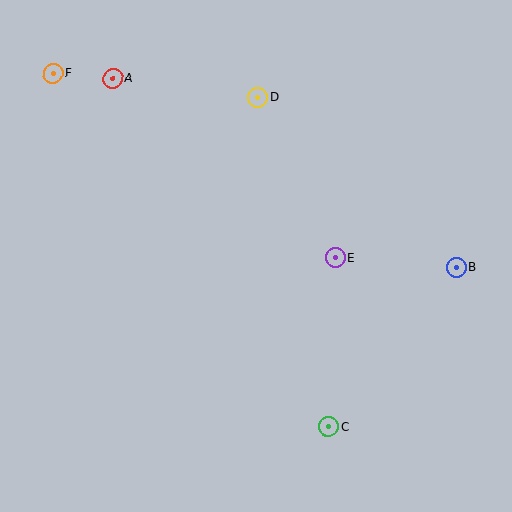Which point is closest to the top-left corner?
Point F is closest to the top-left corner.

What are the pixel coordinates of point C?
Point C is at (328, 427).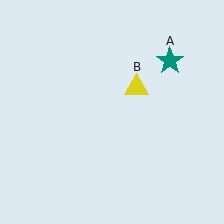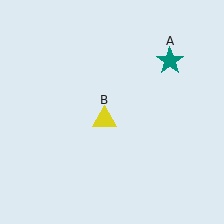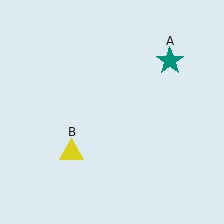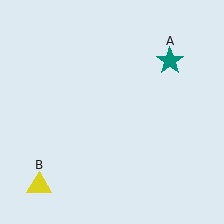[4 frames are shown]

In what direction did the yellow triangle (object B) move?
The yellow triangle (object B) moved down and to the left.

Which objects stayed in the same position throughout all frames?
Teal star (object A) remained stationary.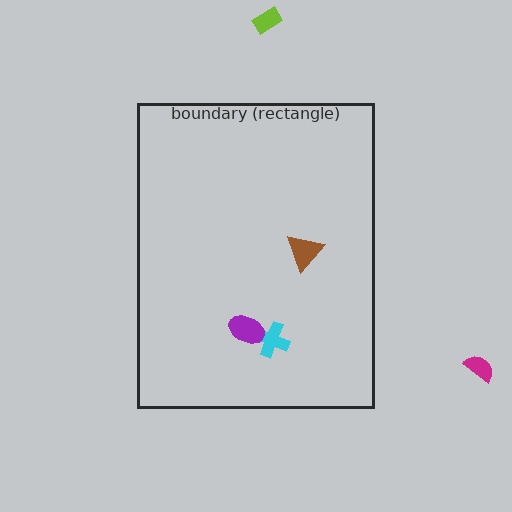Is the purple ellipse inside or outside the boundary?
Inside.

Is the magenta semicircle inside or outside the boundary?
Outside.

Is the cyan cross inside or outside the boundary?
Inside.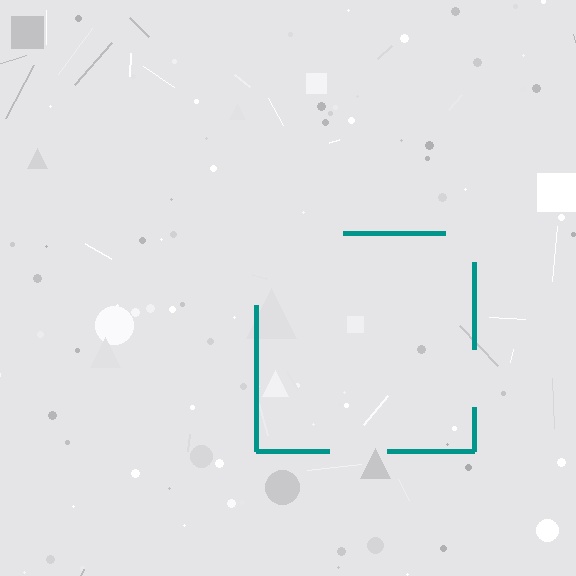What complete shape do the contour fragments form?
The contour fragments form a square.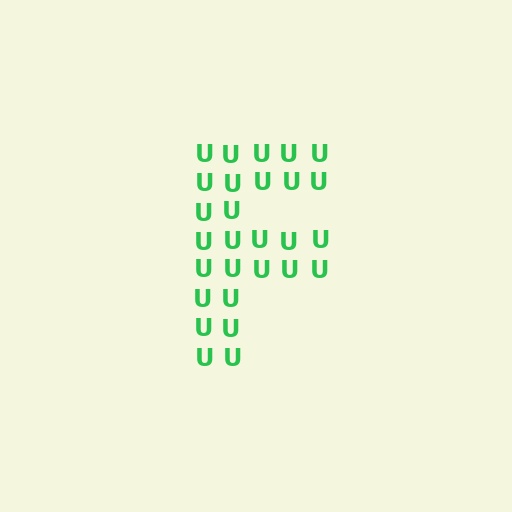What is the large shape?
The large shape is the letter F.